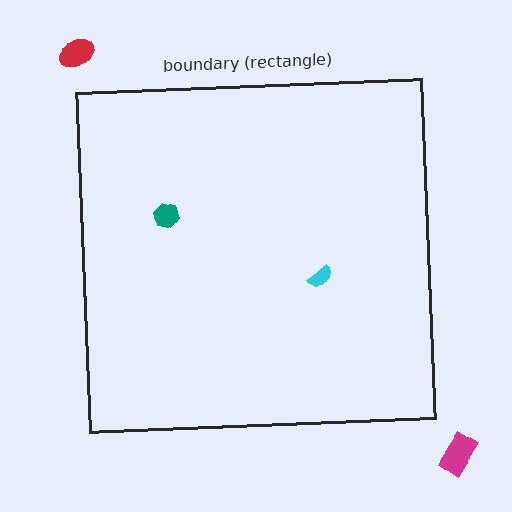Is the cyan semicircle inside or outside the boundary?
Inside.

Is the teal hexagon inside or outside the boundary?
Inside.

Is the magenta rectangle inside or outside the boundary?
Outside.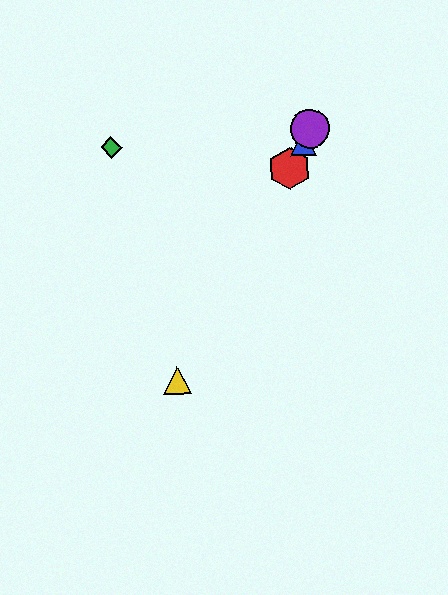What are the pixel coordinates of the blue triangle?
The blue triangle is at (303, 143).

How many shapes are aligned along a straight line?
4 shapes (the red hexagon, the blue triangle, the yellow triangle, the purple circle) are aligned along a straight line.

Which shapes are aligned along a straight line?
The red hexagon, the blue triangle, the yellow triangle, the purple circle are aligned along a straight line.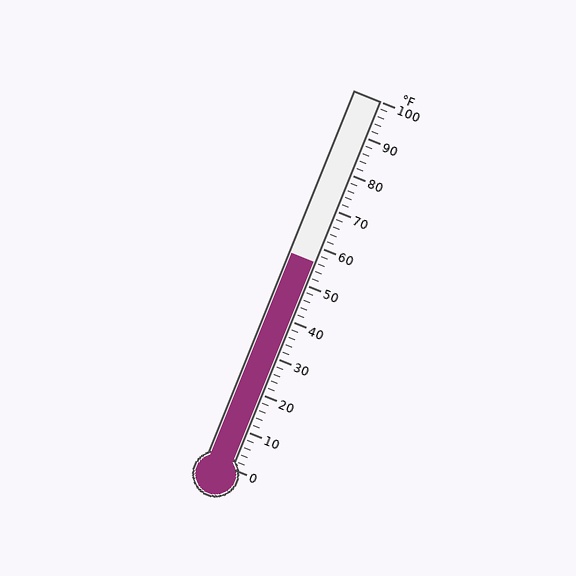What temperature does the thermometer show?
The thermometer shows approximately 56°F.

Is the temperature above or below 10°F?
The temperature is above 10°F.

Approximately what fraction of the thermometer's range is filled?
The thermometer is filled to approximately 55% of its range.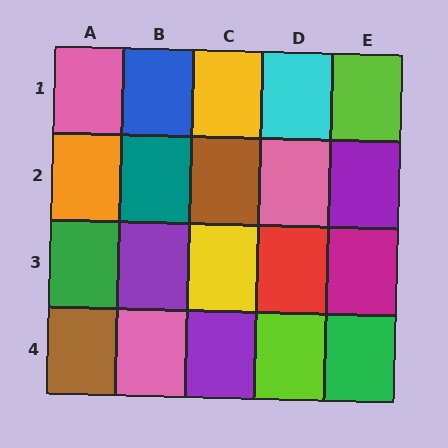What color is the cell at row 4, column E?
Green.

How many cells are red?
1 cell is red.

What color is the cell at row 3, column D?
Red.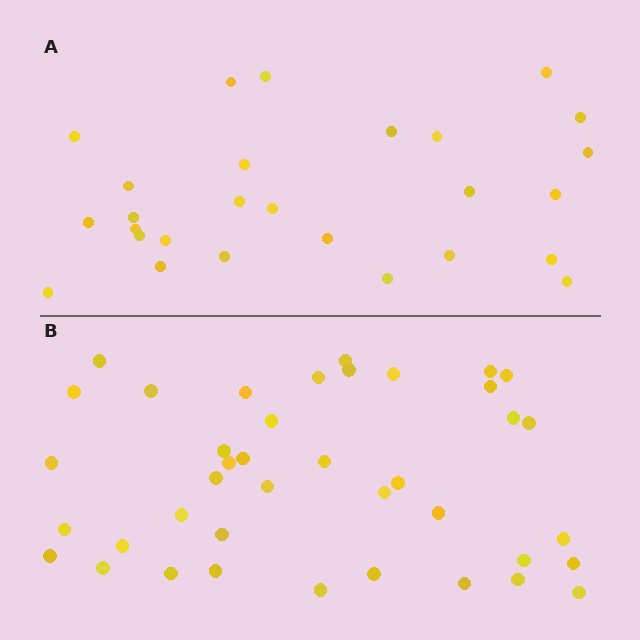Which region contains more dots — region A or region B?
Region B (the bottom region) has more dots.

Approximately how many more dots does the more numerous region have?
Region B has approximately 15 more dots than region A.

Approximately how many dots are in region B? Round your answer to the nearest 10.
About 40 dots.